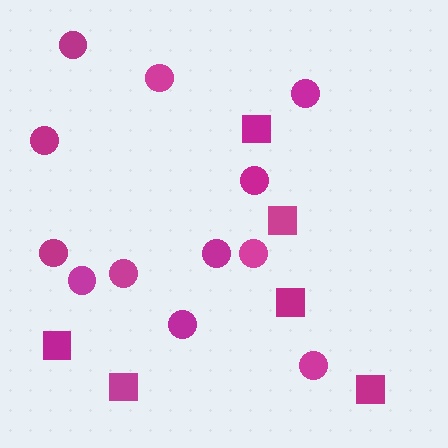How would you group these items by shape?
There are 2 groups: one group of squares (6) and one group of circles (12).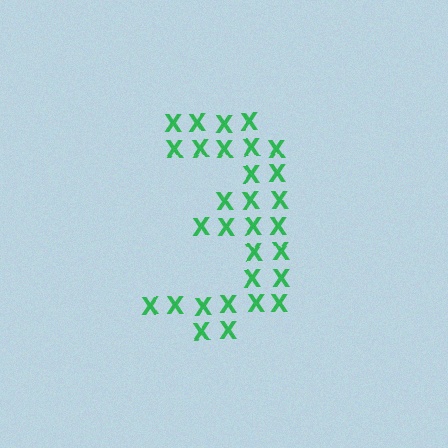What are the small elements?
The small elements are letter X's.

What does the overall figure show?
The overall figure shows the digit 3.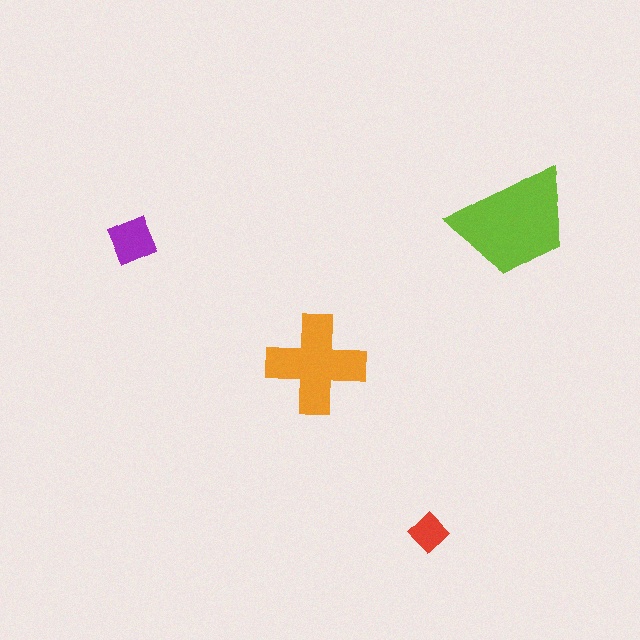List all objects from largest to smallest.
The lime trapezoid, the orange cross, the purple square, the red diamond.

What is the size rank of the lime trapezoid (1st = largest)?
1st.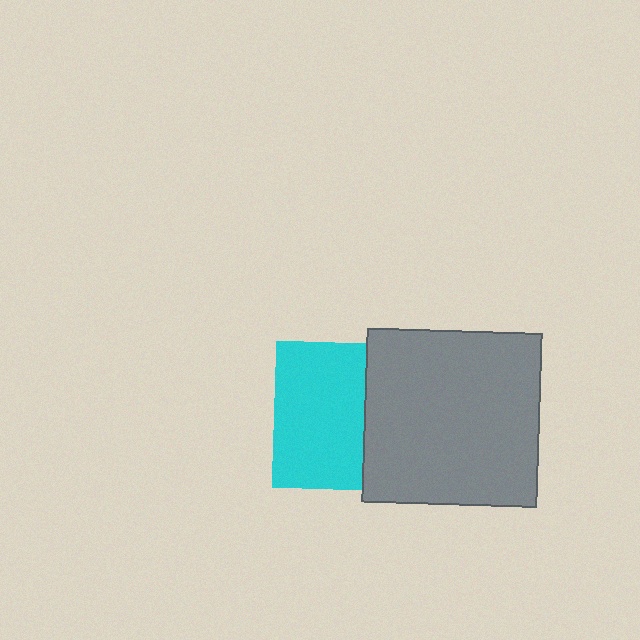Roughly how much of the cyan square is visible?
About half of it is visible (roughly 62%).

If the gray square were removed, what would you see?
You would see the complete cyan square.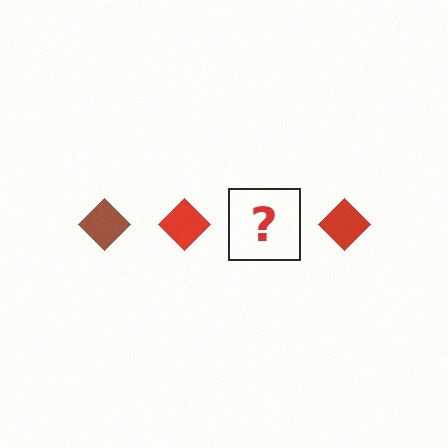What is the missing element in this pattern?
The missing element is a brown diamond.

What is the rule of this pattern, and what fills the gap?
The rule is that the pattern cycles through brown, red diamonds. The gap should be filled with a brown diamond.